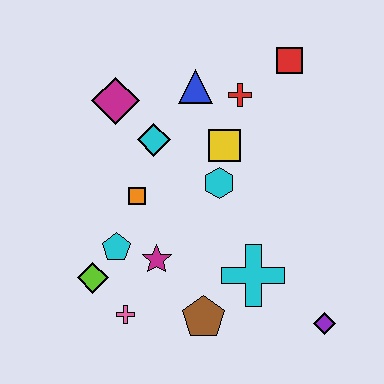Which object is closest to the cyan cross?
The brown pentagon is closest to the cyan cross.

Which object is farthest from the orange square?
The purple diamond is farthest from the orange square.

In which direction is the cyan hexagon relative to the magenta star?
The cyan hexagon is above the magenta star.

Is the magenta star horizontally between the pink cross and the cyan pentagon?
No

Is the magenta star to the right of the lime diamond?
Yes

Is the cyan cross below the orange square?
Yes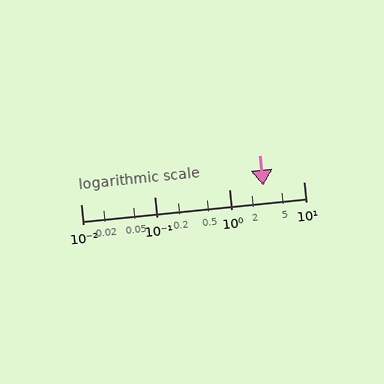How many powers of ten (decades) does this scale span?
The scale spans 3 decades, from 0.01 to 10.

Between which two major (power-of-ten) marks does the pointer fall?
The pointer is between 1 and 10.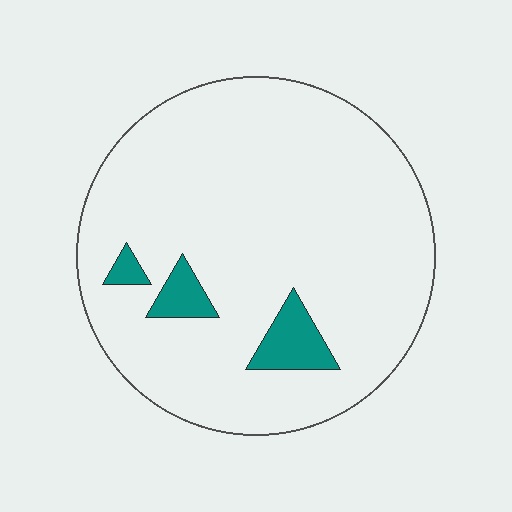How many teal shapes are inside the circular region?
3.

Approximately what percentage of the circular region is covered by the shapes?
Approximately 5%.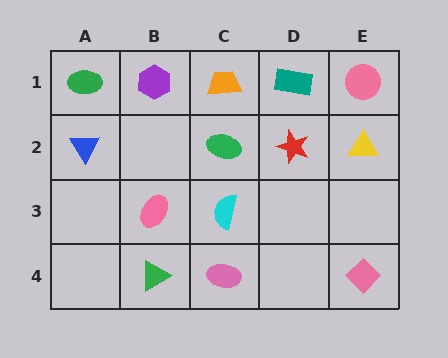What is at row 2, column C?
A green ellipse.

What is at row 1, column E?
A pink circle.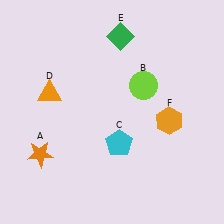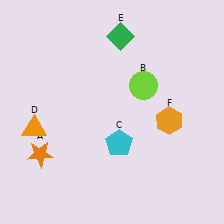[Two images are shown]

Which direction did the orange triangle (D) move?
The orange triangle (D) moved down.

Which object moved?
The orange triangle (D) moved down.